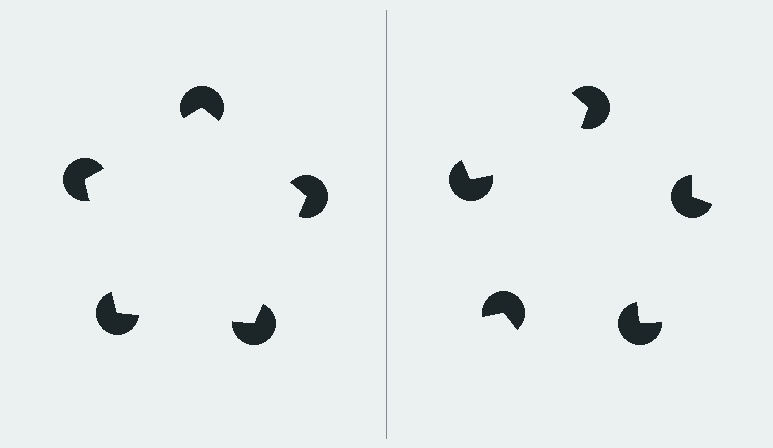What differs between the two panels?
The pac-man discs are positioned identically on both sides; only the wedge orientations differ. On the left they align to a pentagon; on the right they are misaligned.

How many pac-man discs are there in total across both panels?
10 — 5 on each side.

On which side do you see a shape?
An illusory pentagon appears on the left side. On the right side the wedge cuts are rotated, so no coherent shape forms.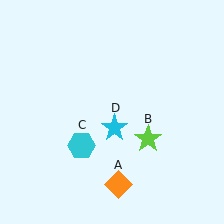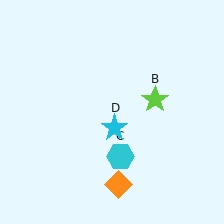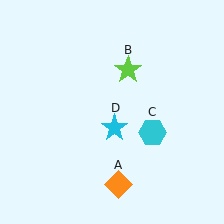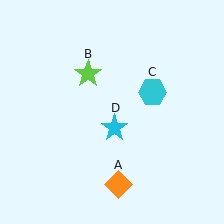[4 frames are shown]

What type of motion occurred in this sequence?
The lime star (object B), cyan hexagon (object C) rotated counterclockwise around the center of the scene.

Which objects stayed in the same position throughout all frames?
Orange diamond (object A) and cyan star (object D) remained stationary.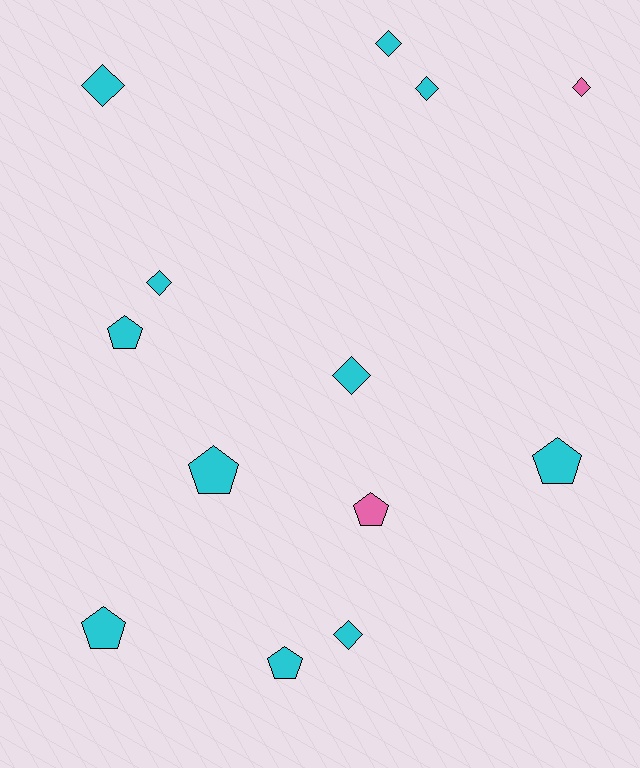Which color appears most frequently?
Cyan, with 11 objects.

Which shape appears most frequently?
Diamond, with 7 objects.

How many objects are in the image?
There are 13 objects.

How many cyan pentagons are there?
There are 5 cyan pentagons.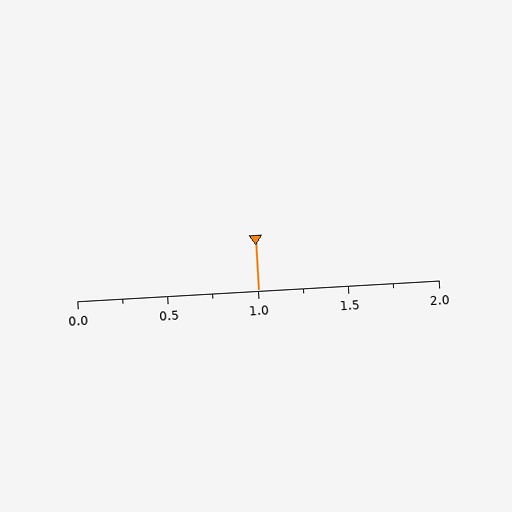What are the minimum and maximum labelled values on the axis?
The axis runs from 0.0 to 2.0.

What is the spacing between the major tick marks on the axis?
The major ticks are spaced 0.5 apart.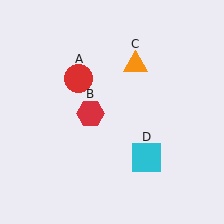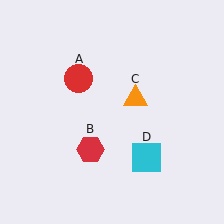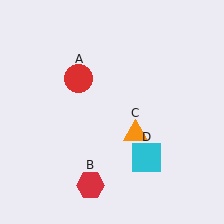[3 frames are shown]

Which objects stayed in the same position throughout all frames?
Red circle (object A) and cyan square (object D) remained stationary.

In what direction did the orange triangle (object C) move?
The orange triangle (object C) moved down.